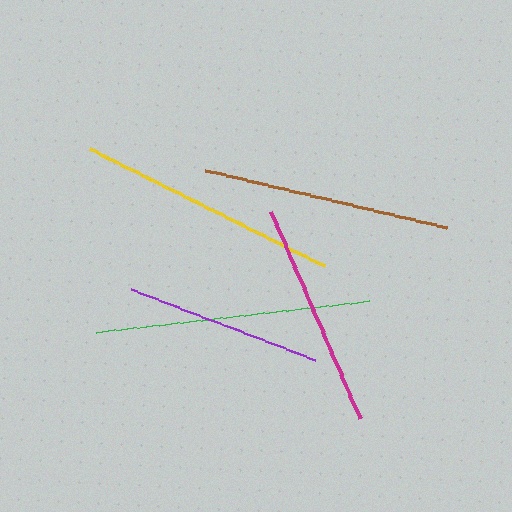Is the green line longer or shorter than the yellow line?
The green line is longer than the yellow line.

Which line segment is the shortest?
The purple line is the shortest at approximately 197 pixels.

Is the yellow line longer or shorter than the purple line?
The yellow line is longer than the purple line.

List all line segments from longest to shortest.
From longest to shortest: green, yellow, brown, magenta, purple.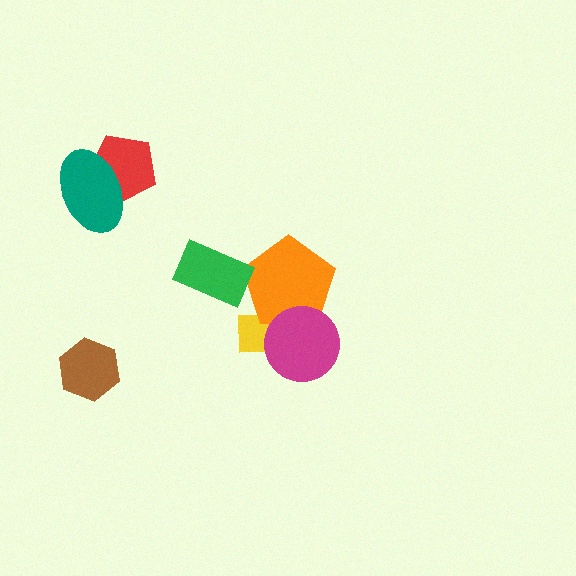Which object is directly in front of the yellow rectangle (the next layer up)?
The orange pentagon is directly in front of the yellow rectangle.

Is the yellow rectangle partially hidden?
Yes, it is partially covered by another shape.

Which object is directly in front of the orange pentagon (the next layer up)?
The magenta circle is directly in front of the orange pentagon.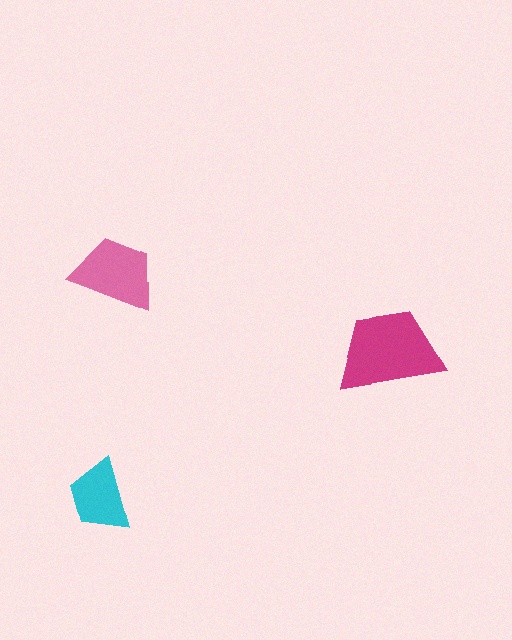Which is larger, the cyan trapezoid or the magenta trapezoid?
The magenta one.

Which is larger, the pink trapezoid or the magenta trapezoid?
The magenta one.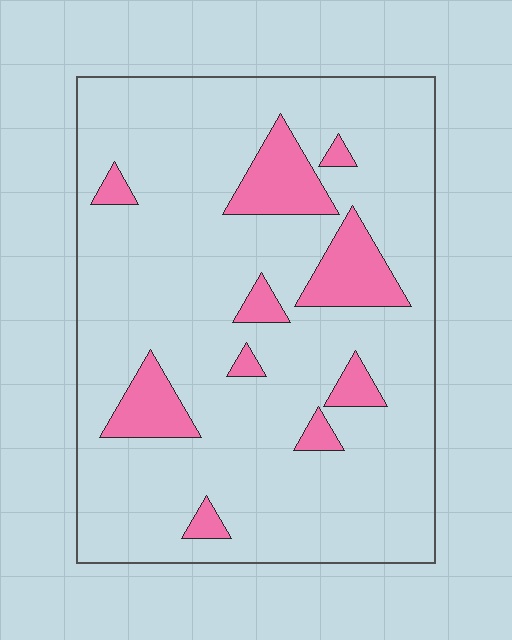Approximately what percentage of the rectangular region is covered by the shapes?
Approximately 15%.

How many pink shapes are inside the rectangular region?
10.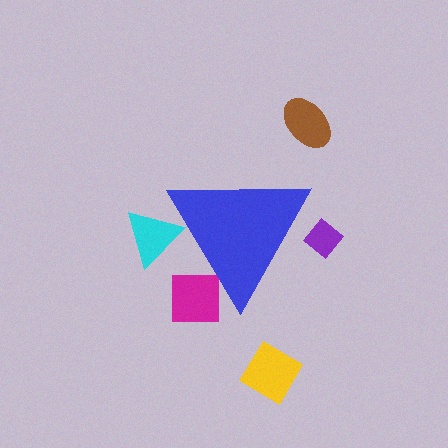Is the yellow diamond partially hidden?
No, the yellow diamond is fully visible.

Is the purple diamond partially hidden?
Yes, the purple diamond is partially hidden behind the blue triangle.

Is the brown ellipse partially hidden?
No, the brown ellipse is fully visible.